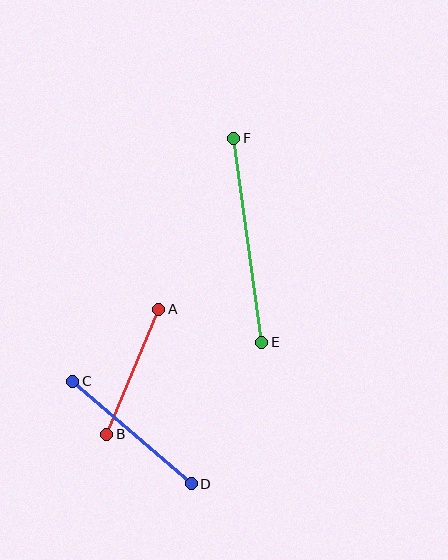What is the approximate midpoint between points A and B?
The midpoint is at approximately (133, 372) pixels.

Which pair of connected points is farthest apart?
Points E and F are farthest apart.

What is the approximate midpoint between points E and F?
The midpoint is at approximately (248, 240) pixels.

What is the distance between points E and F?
The distance is approximately 206 pixels.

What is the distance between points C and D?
The distance is approximately 157 pixels.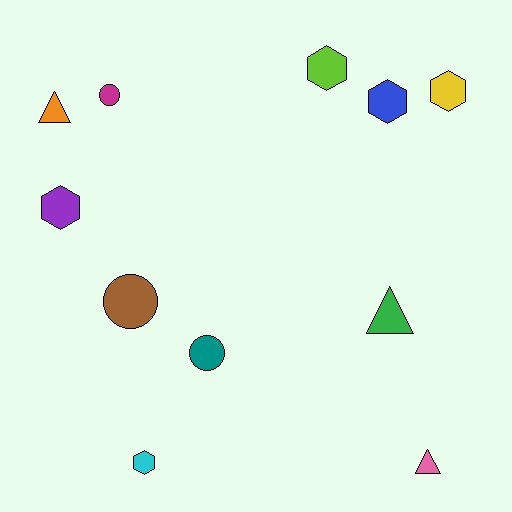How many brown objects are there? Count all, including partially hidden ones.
There is 1 brown object.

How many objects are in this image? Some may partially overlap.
There are 11 objects.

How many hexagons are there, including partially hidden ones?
There are 5 hexagons.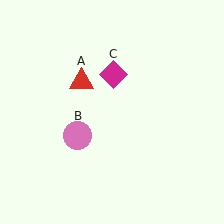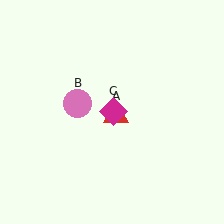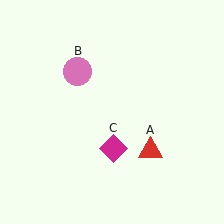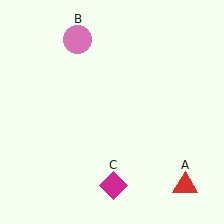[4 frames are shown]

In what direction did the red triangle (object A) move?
The red triangle (object A) moved down and to the right.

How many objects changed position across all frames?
3 objects changed position: red triangle (object A), pink circle (object B), magenta diamond (object C).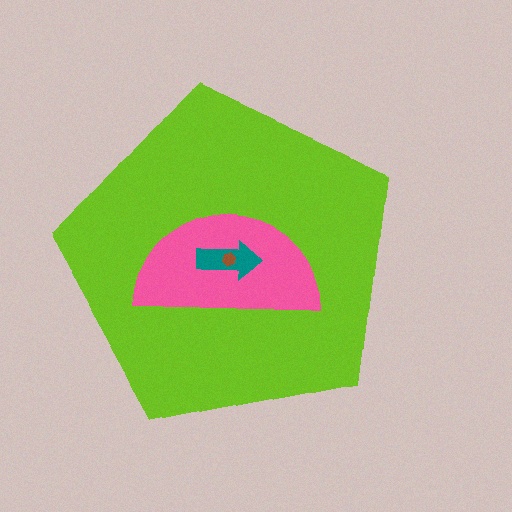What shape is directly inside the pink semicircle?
The teal arrow.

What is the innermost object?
The brown hexagon.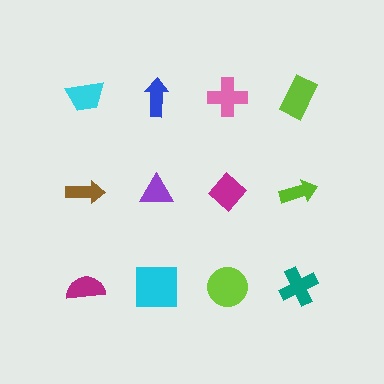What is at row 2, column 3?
A magenta diamond.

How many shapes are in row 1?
4 shapes.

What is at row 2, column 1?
A brown arrow.